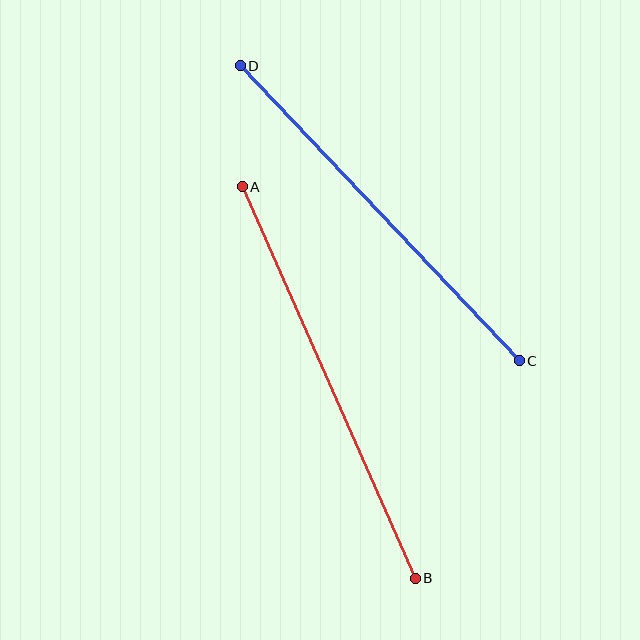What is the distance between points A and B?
The distance is approximately 428 pixels.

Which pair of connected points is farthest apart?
Points A and B are farthest apart.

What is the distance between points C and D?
The distance is approximately 406 pixels.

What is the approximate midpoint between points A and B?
The midpoint is at approximately (329, 383) pixels.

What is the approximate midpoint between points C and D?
The midpoint is at approximately (380, 213) pixels.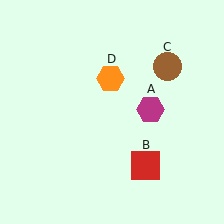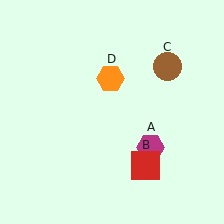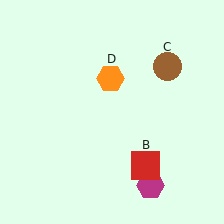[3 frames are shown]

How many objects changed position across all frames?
1 object changed position: magenta hexagon (object A).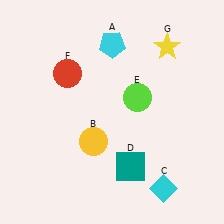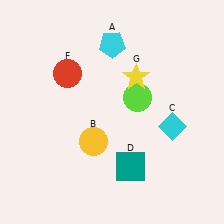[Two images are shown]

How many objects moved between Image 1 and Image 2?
2 objects moved between the two images.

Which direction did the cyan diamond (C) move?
The cyan diamond (C) moved up.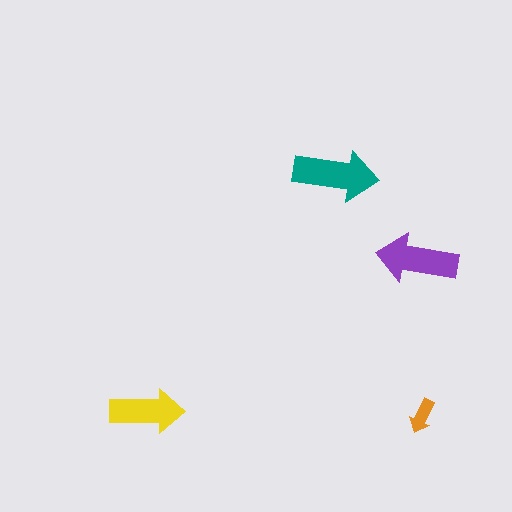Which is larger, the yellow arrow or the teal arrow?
The teal one.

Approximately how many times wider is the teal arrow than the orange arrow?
About 2.5 times wider.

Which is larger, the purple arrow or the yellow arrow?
The purple one.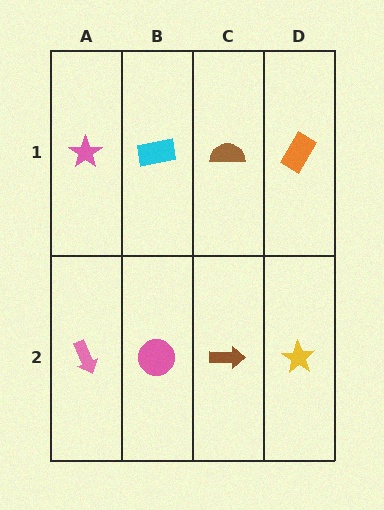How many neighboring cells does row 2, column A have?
2.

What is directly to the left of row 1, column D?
A brown semicircle.